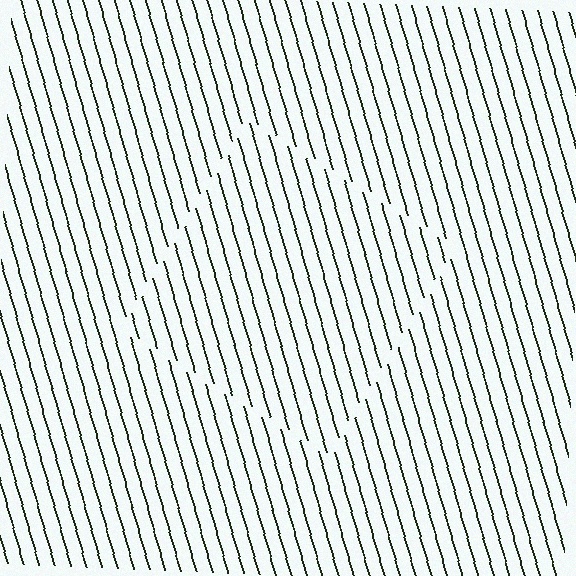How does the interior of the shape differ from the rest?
The interior of the shape contains the same grating, shifted by half a period — the contour is defined by the phase discontinuity where line-ends from the inner and outer gratings abut.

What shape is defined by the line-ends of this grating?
An illusory square. The interior of the shape contains the same grating, shifted by half a period — the contour is defined by the phase discontinuity where line-ends from the inner and outer gratings abut.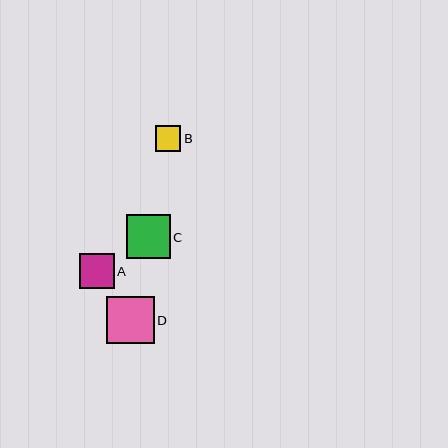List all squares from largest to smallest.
From largest to smallest: D, C, A, B.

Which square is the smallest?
Square B is the smallest with a size of approximately 26 pixels.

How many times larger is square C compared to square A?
Square C is approximately 1.3 times the size of square A.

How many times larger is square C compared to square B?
Square C is approximately 1.7 times the size of square B.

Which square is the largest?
Square D is the largest with a size of approximately 47 pixels.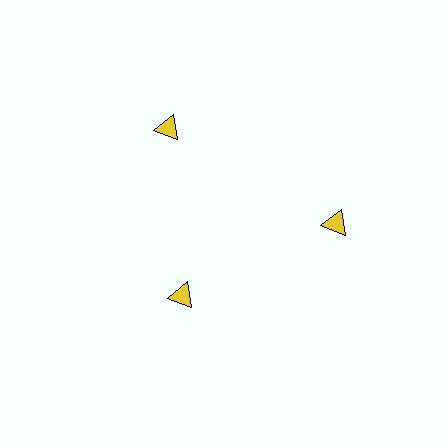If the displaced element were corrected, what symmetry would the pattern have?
It would have 3-fold rotational symmetry — the pattern would map onto itself every 120 degrees.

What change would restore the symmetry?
The symmetry would be restored by moving it outward, back onto the ring so that all 3 triangles sit at equal angles and equal distance from the center.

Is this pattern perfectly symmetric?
No. The 3 yellow triangles are arranged in a ring, but one element near the 7 o'clock position is pulled inward toward the center, breaking the 3-fold rotational symmetry.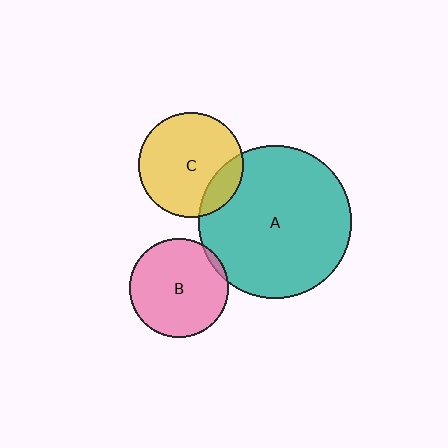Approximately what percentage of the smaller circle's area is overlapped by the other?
Approximately 5%.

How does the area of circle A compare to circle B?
Approximately 2.4 times.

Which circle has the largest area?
Circle A (teal).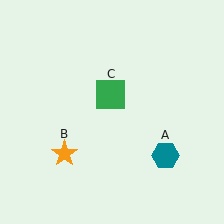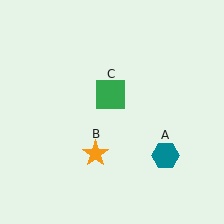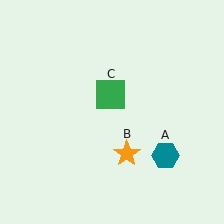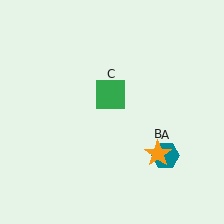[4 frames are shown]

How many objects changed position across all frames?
1 object changed position: orange star (object B).